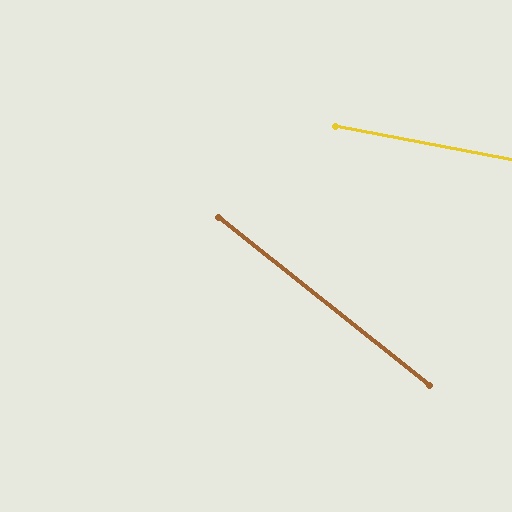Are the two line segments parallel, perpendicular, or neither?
Neither parallel nor perpendicular — they differ by about 28°.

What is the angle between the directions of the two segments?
Approximately 28 degrees.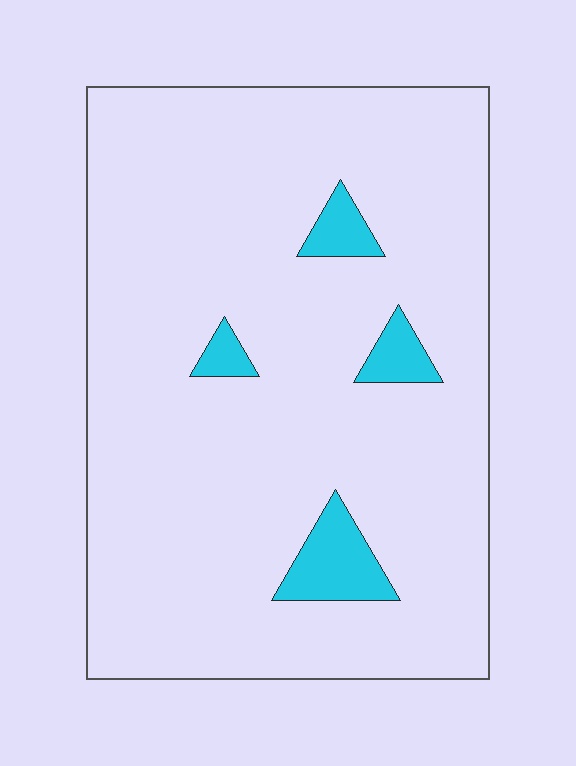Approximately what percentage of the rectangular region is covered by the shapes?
Approximately 5%.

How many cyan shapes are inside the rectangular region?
4.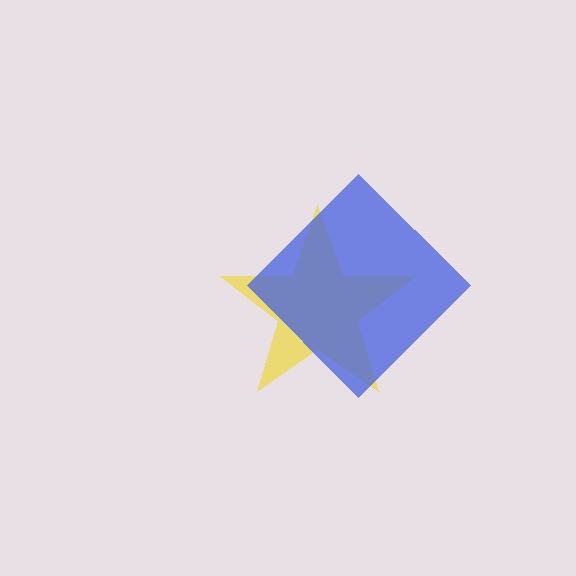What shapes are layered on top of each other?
The layered shapes are: a yellow star, a blue diamond.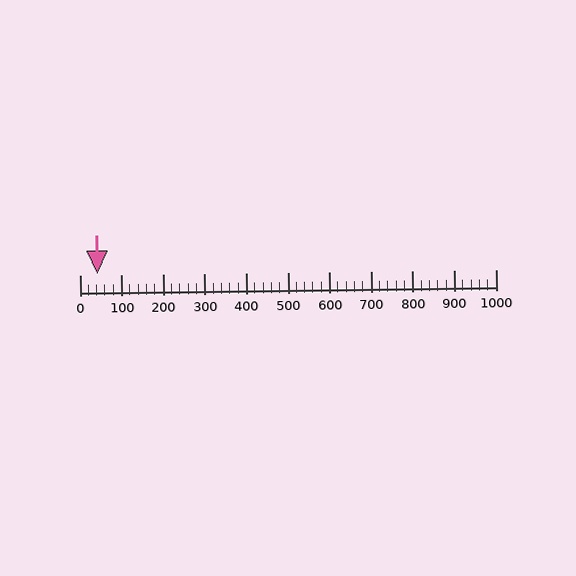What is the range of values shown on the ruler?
The ruler shows values from 0 to 1000.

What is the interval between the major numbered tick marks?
The major tick marks are spaced 100 units apart.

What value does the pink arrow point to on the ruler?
The pink arrow points to approximately 41.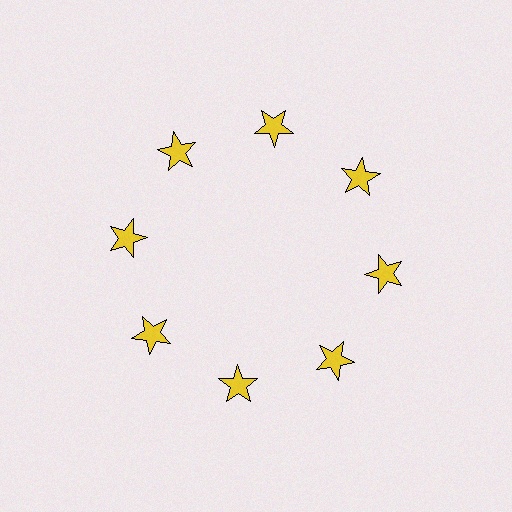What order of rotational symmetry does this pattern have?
This pattern has 8-fold rotational symmetry.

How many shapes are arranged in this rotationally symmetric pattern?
There are 8 shapes, arranged in 8 groups of 1.